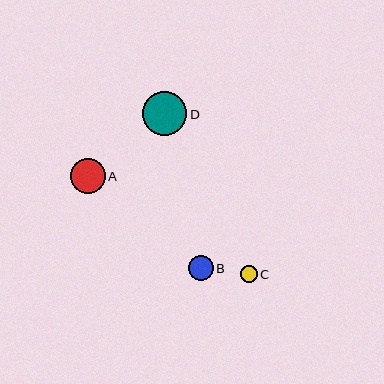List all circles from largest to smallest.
From largest to smallest: D, A, B, C.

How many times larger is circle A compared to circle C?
Circle A is approximately 2.1 times the size of circle C.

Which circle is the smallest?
Circle C is the smallest with a size of approximately 16 pixels.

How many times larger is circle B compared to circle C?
Circle B is approximately 1.5 times the size of circle C.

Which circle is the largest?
Circle D is the largest with a size of approximately 44 pixels.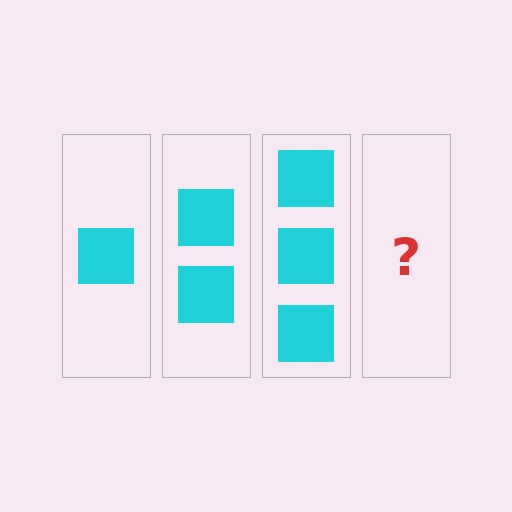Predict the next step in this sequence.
The next step is 4 squares.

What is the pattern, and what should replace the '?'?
The pattern is that each step adds one more square. The '?' should be 4 squares.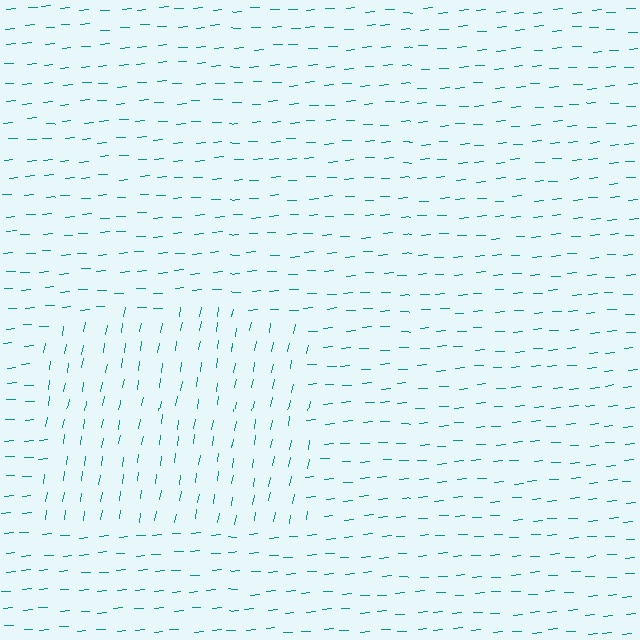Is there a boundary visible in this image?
Yes, there is a texture boundary formed by a change in line orientation.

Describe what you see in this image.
The image is filled with small teal line segments. A rectangle region in the image has lines oriented differently from the surrounding lines, creating a visible texture boundary.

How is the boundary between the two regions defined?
The boundary is defined purely by a change in line orientation (approximately 76 degrees difference). All lines are the same color and thickness.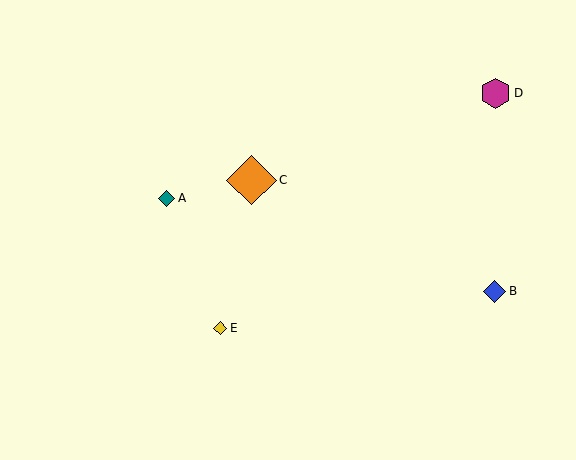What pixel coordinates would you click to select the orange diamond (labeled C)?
Click at (252, 180) to select the orange diamond C.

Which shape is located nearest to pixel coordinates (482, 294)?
The blue diamond (labeled B) at (495, 291) is nearest to that location.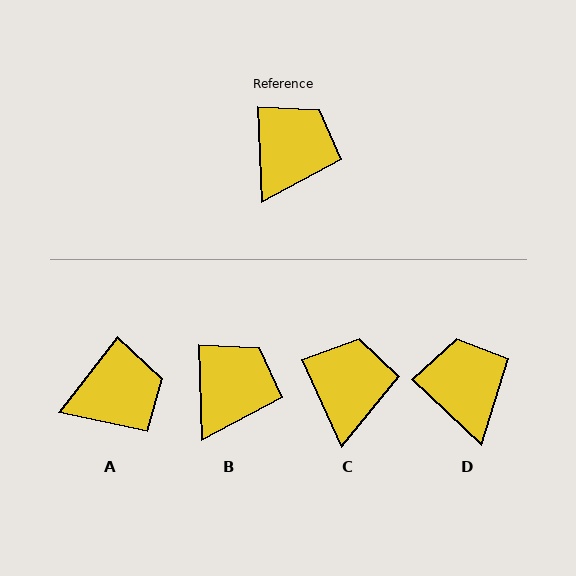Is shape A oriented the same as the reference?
No, it is off by about 40 degrees.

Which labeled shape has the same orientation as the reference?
B.